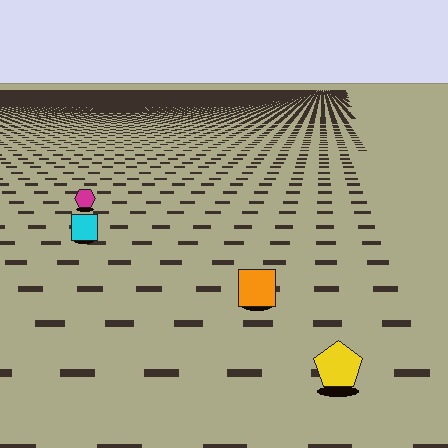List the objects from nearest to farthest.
From nearest to farthest: the yellow pentagon, the orange square, the cyan square, the magenta hexagon.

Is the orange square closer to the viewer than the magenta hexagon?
Yes. The orange square is closer — you can tell from the texture gradient: the ground texture is coarser near it.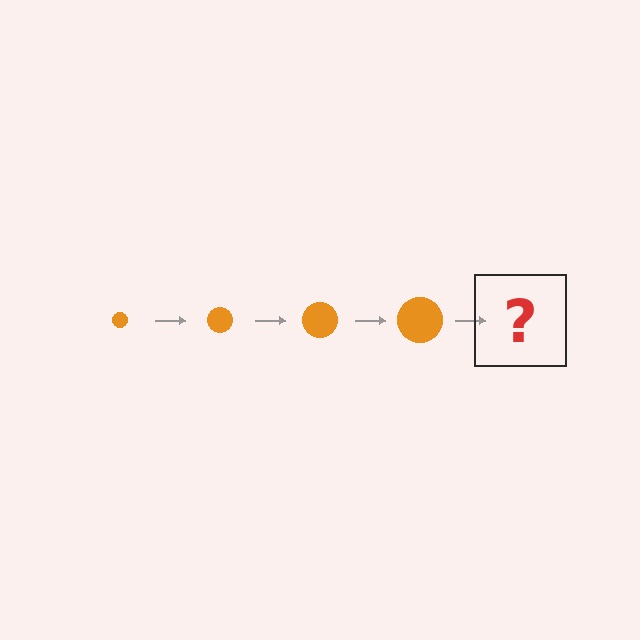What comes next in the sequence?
The next element should be an orange circle, larger than the previous one.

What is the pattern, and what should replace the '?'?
The pattern is that the circle gets progressively larger each step. The '?' should be an orange circle, larger than the previous one.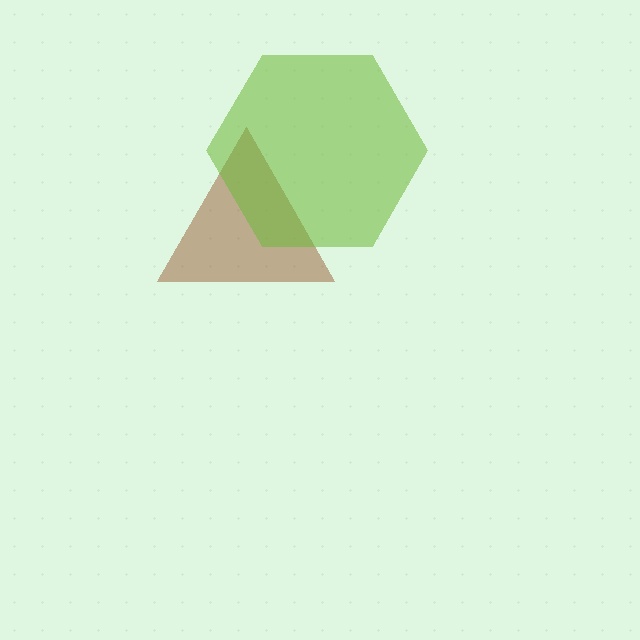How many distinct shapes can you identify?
There are 2 distinct shapes: a brown triangle, a lime hexagon.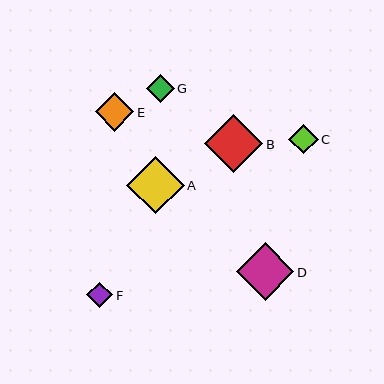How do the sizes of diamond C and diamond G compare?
Diamond C and diamond G are approximately the same size.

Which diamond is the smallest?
Diamond F is the smallest with a size of approximately 26 pixels.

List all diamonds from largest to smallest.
From largest to smallest: B, D, A, E, C, G, F.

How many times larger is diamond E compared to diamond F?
Diamond E is approximately 1.5 times the size of diamond F.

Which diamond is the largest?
Diamond B is the largest with a size of approximately 59 pixels.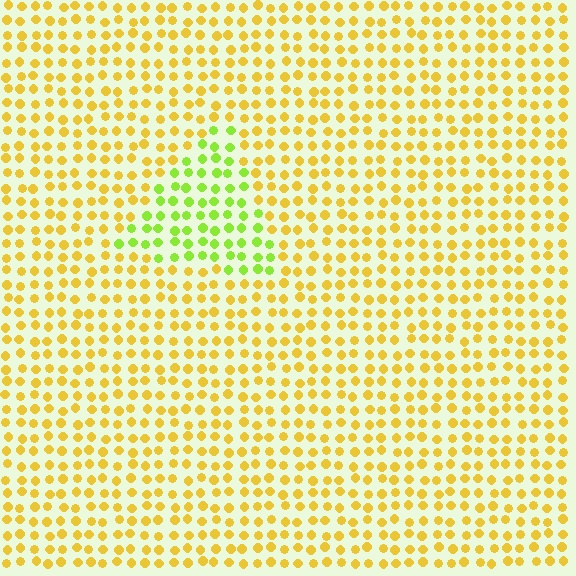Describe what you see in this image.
The image is filled with small yellow elements in a uniform arrangement. A triangle-shaped region is visible where the elements are tinted to a slightly different hue, forming a subtle color boundary.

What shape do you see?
I see a triangle.